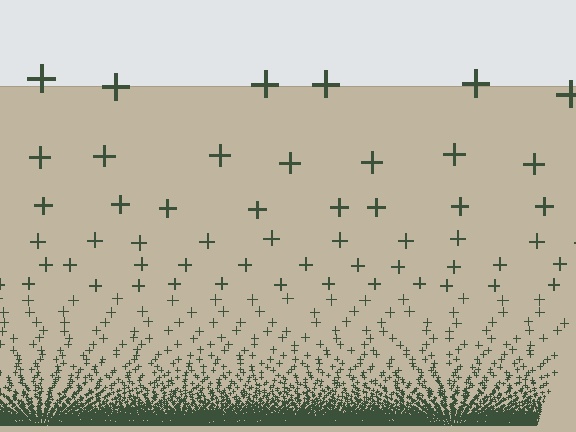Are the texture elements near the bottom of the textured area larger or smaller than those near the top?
Smaller. The gradient is inverted — elements near the bottom are smaller and denser.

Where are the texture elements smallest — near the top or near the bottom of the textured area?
Near the bottom.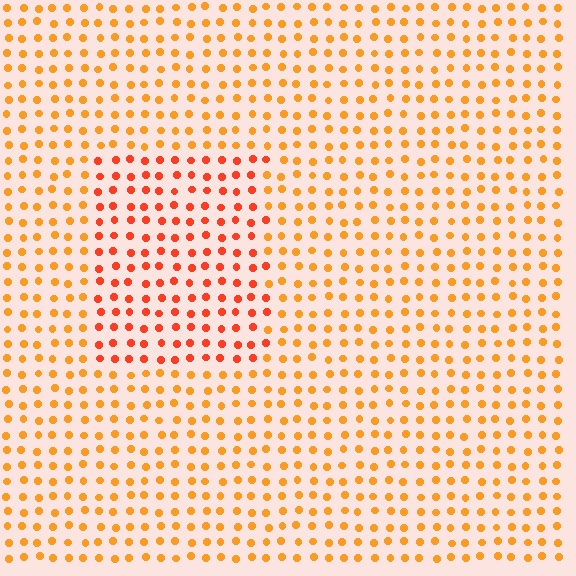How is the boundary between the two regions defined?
The boundary is defined purely by a slight shift in hue (about 26 degrees). Spacing, size, and orientation are identical on both sides.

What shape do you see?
I see a rectangle.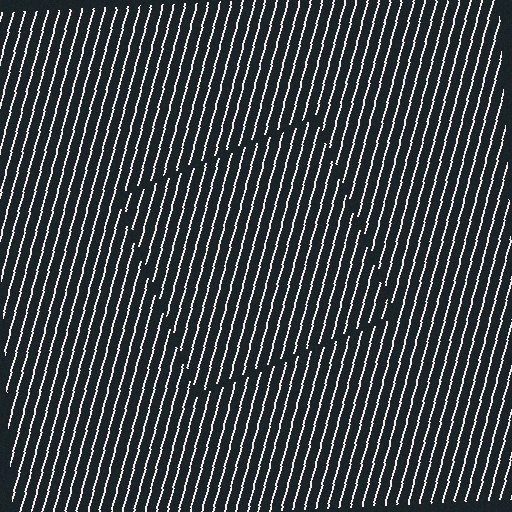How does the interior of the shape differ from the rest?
The interior of the shape contains the same grating, shifted by half a period — the contour is defined by the phase discontinuity where line-ends from the inner and outer gratings abut.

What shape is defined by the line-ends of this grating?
An illusory square. The interior of the shape contains the same grating, shifted by half a period — the contour is defined by the phase discontinuity where line-ends from the inner and outer gratings abut.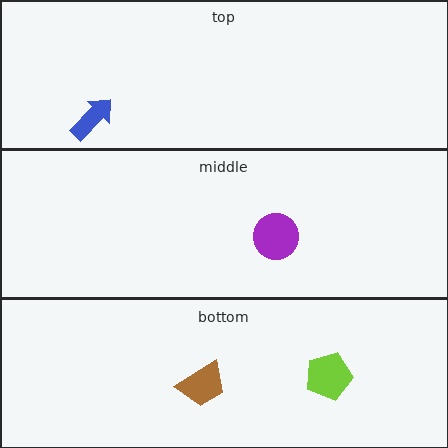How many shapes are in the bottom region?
2.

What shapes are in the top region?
The blue arrow.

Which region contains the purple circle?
The middle region.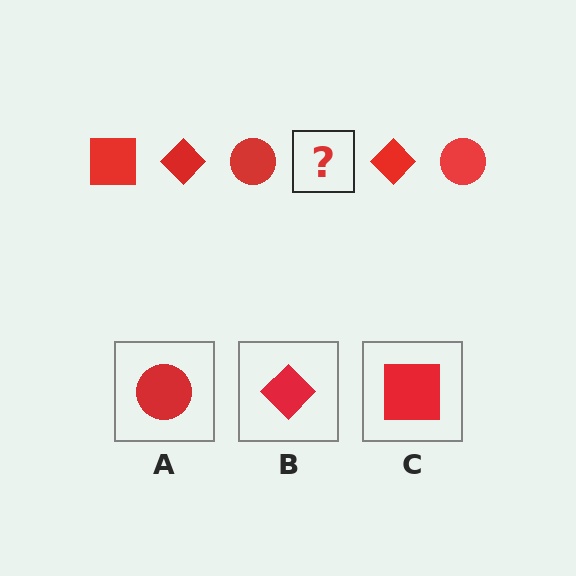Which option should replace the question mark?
Option C.